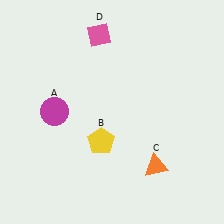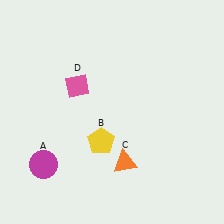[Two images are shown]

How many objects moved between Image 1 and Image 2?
3 objects moved between the two images.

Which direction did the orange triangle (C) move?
The orange triangle (C) moved left.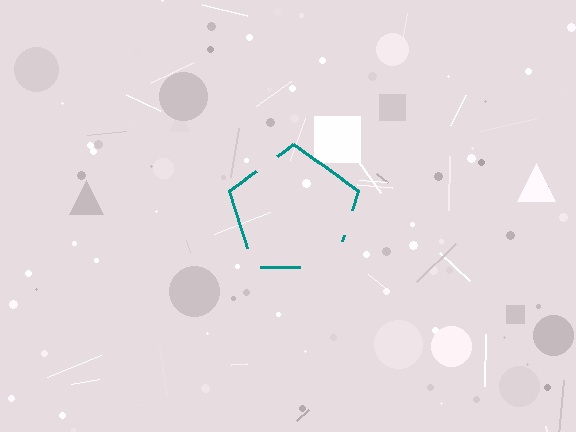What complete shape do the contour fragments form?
The contour fragments form a pentagon.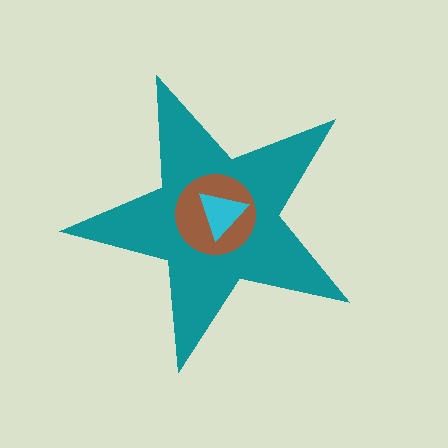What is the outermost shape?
The teal star.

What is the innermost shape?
The cyan triangle.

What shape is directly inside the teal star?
The brown circle.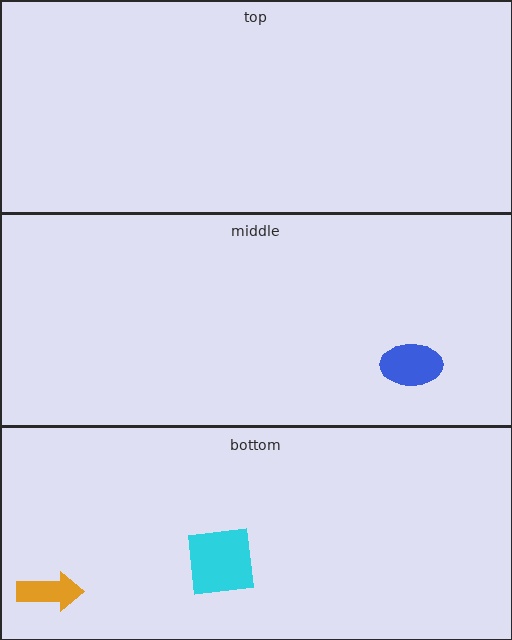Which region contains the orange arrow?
The bottom region.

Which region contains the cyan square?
The bottom region.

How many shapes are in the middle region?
1.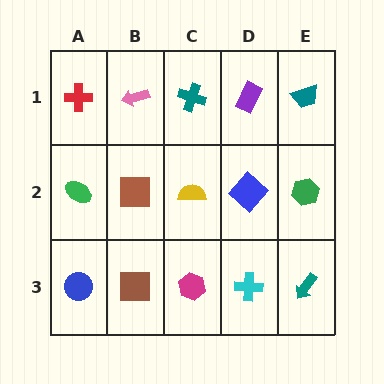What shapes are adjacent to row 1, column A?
A green ellipse (row 2, column A), a pink arrow (row 1, column B).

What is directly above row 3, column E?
A green hexagon.